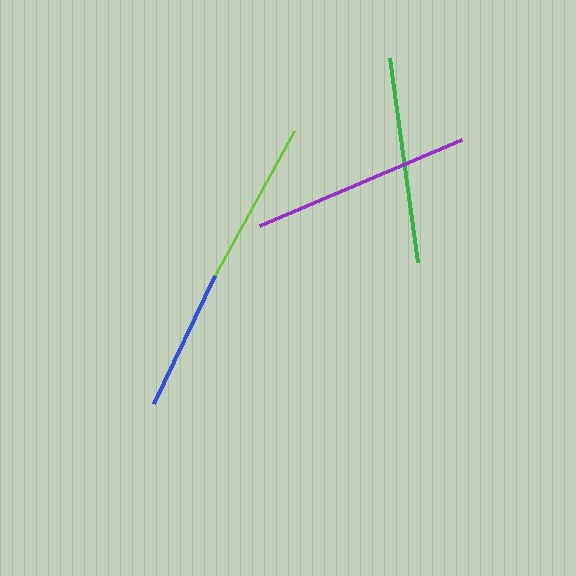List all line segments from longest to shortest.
From longest to shortest: purple, green, lime, blue.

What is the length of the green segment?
The green segment is approximately 207 pixels long.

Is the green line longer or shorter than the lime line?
The green line is longer than the lime line.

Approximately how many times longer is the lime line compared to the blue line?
The lime line is approximately 1.2 times the length of the blue line.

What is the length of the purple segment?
The purple segment is approximately 220 pixels long.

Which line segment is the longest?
The purple line is the longest at approximately 220 pixels.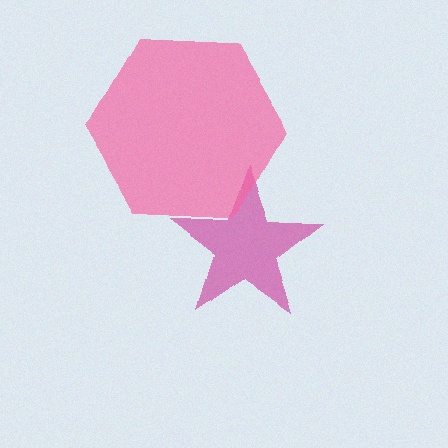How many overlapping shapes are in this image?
There are 2 overlapping shapes in the image.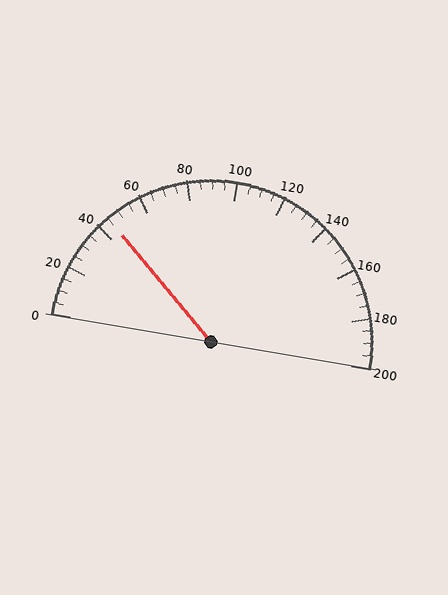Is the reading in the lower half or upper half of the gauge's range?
The reading is in the lower half of the range (0 to 200).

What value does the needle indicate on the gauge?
The needle indicates approximately 45.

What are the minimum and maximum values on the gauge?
The gauge ranges from 0 to 200.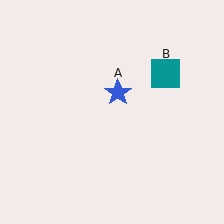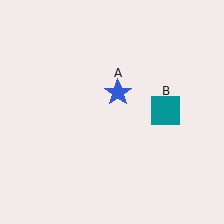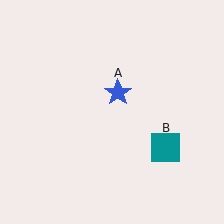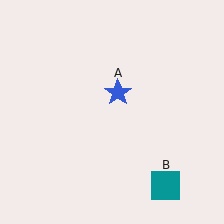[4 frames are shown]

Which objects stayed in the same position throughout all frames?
Blue star (object A) remained stationary.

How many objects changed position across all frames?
1 object changed position: teal square (object B).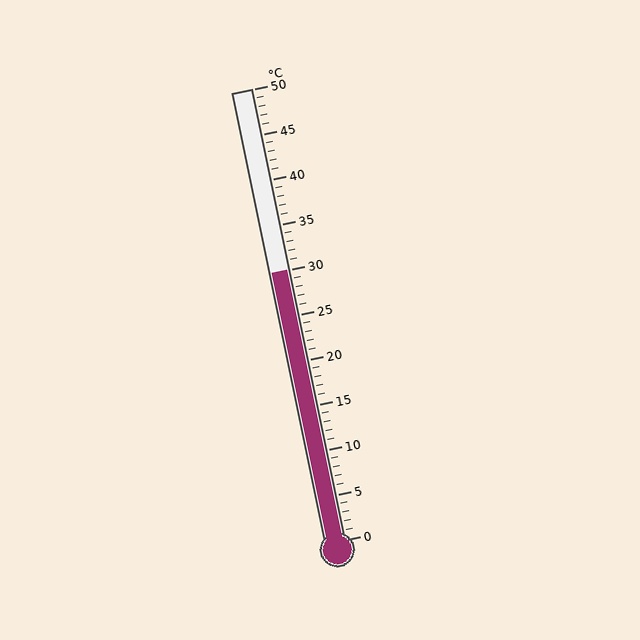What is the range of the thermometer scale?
The thermometer scale ranges from 0°C to 50°C.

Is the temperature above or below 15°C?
The temperature is above 15°C.